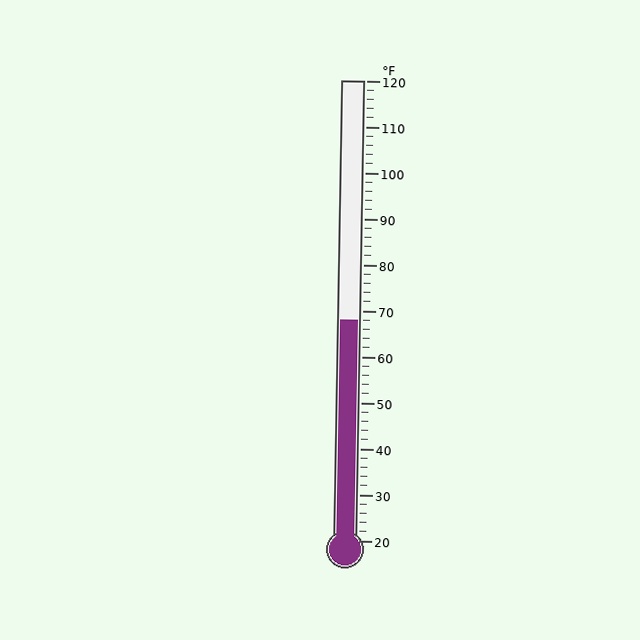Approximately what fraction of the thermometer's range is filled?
The thermometer is filled to approximately 50% of its range.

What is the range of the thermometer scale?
The thermometer scale ranges from 20°F to 120°F.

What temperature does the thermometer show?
The thermometer shows approximately 68°F.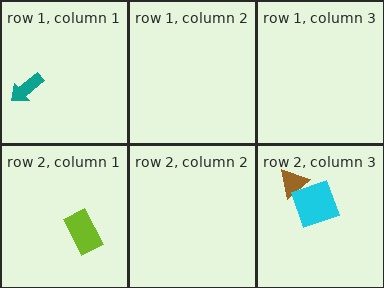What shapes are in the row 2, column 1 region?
The lime rectangle.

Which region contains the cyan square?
The row 2, column 3 region.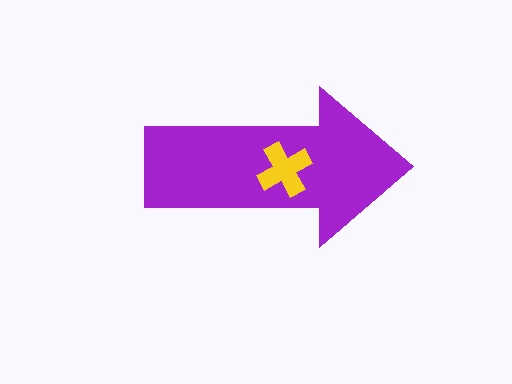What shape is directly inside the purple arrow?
The yellow cross.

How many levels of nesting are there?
2.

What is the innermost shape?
The yellow cross.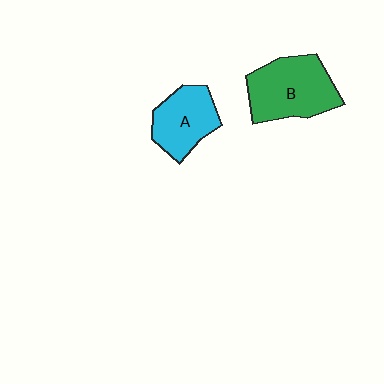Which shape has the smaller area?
Shape A (cyan).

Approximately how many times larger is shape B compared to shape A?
Approximately 1.3 times.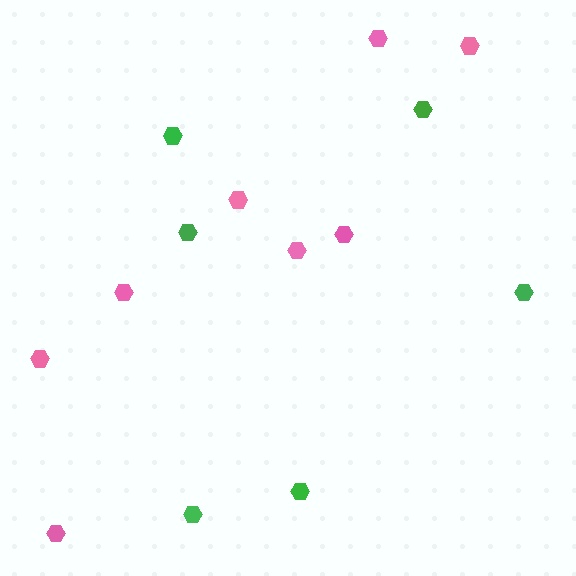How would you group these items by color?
There are 2 groups: one group of pink hexagons (8) and one group of green hexagons (6).